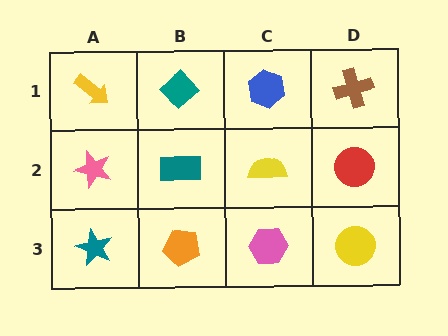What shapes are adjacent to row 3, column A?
A pink star (row 2, column A), an orange pentagon (row 3, column B).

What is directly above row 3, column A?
A pink star.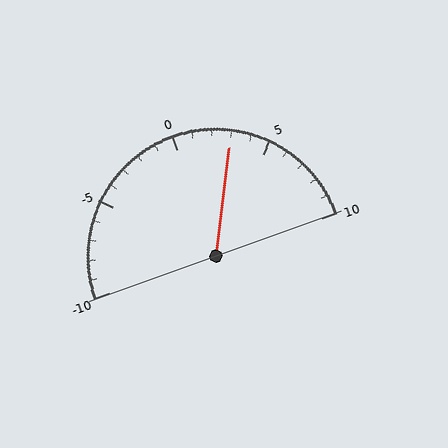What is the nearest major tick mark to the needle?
The nearest major tick mark is 5.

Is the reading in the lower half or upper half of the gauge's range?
The reading is in the upper half of the range (-10 to 10).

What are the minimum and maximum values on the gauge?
The gauge ranges from -10 to 10.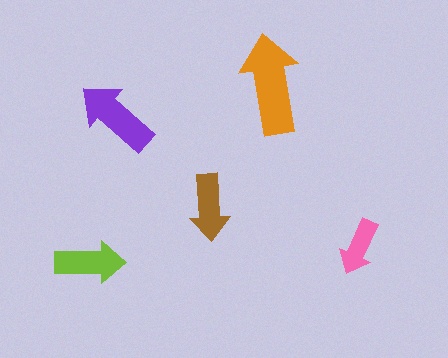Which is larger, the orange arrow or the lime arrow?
The orange one.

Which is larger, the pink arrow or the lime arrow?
The lime one.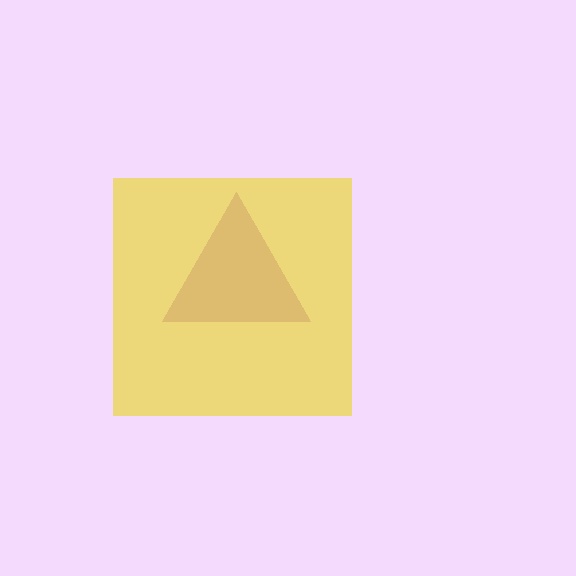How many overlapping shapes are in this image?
There are 2 overlapping shapes in the image.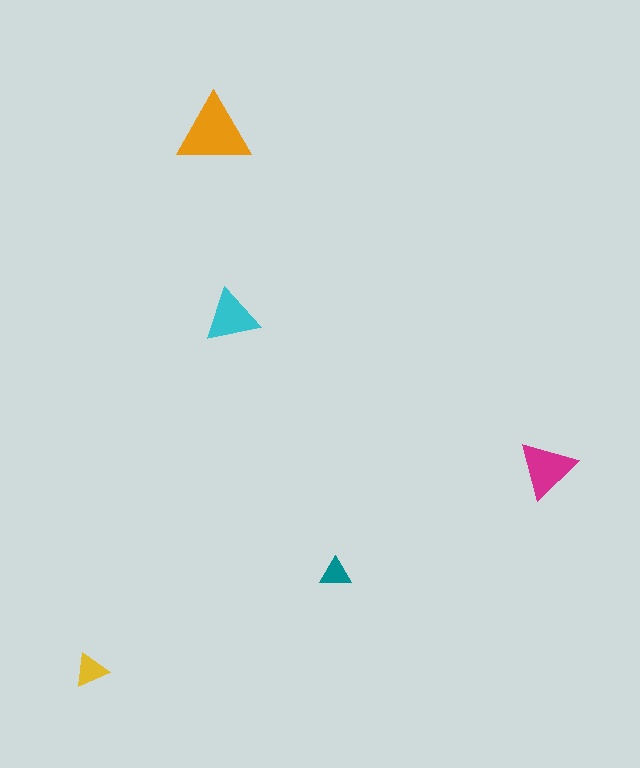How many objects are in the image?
There are 5 objects in the image.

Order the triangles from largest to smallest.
the orange one, the magenta one, the cyan one, the yellow one, the teal one.